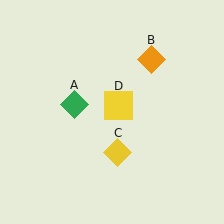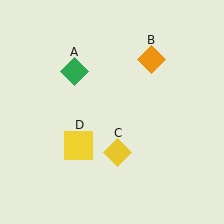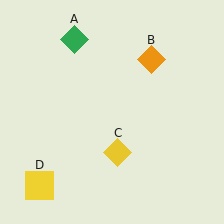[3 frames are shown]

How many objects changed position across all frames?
2 objects changed position: green diamond (object A), yellow square (object D).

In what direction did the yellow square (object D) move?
The yellow square (object D) moved down and to the left.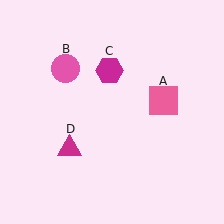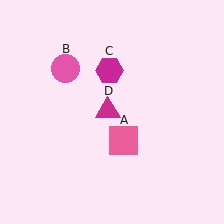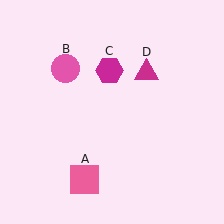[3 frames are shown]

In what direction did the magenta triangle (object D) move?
The magenta triangle (object D) moved up and to the right.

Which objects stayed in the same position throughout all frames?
Pink circle (object B) and magenta hexagon (object C) remained stationary.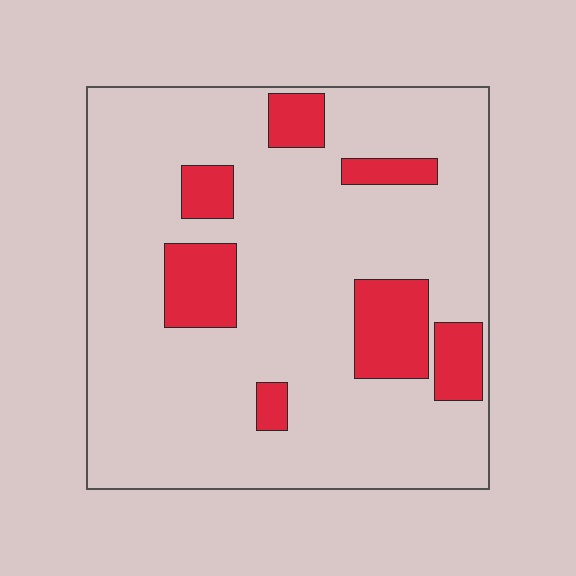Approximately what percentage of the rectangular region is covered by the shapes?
Approximately 15%.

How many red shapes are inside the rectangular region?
7.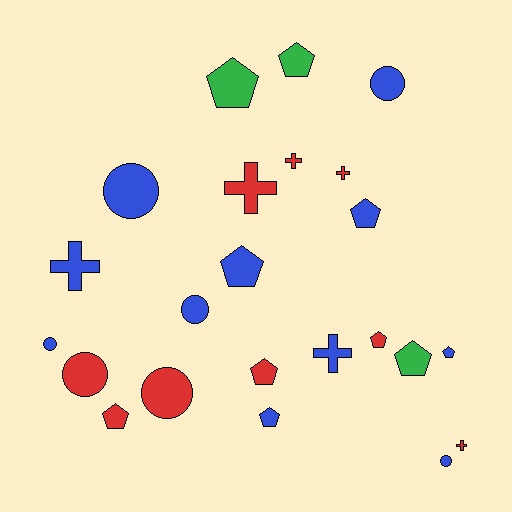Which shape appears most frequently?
Pentagon, with 10 objects.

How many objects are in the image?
There are 23 objects.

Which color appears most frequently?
Blue, with 11 objects.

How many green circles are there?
There are no green circles.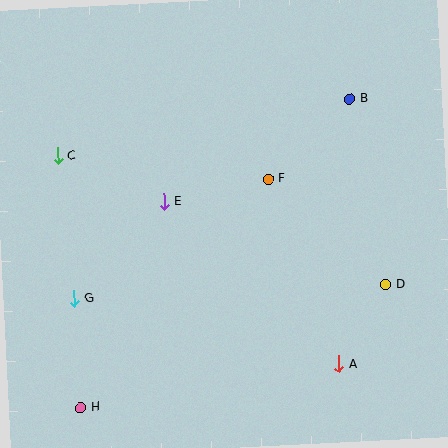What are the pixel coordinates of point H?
Point H is at (80, 407).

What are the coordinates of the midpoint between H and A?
The midpoint between H and A is at (210, 386).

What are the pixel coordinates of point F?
Point F is at (268, 179).